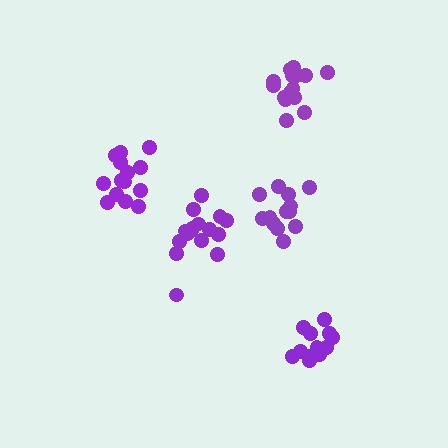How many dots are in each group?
Group 1: 14 dots, Group 2: 13 dots, Group 3: 13 dots, Group 4: 15 dots, Group 5: 17 dots (72 total).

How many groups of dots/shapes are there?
There are 5 groups.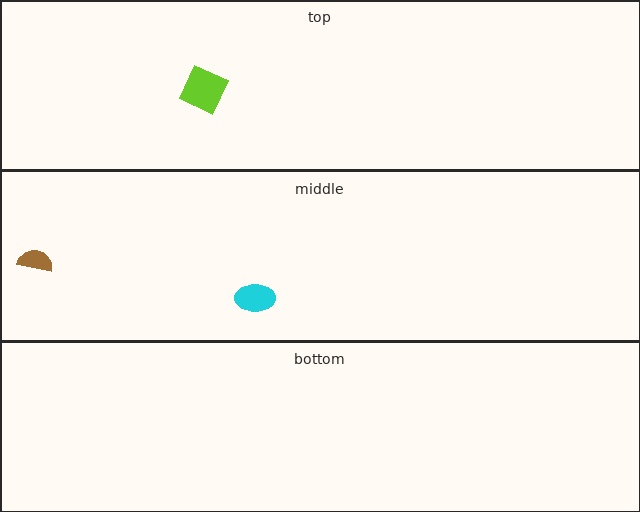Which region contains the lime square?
The top region.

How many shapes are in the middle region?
2.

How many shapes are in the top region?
1.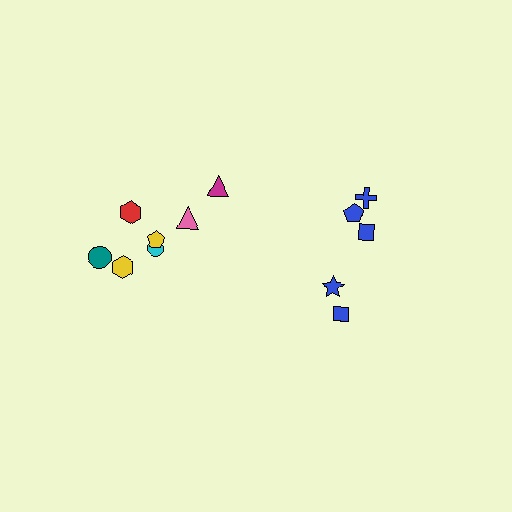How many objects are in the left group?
There are 7 objects.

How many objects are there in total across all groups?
There are 12 objects.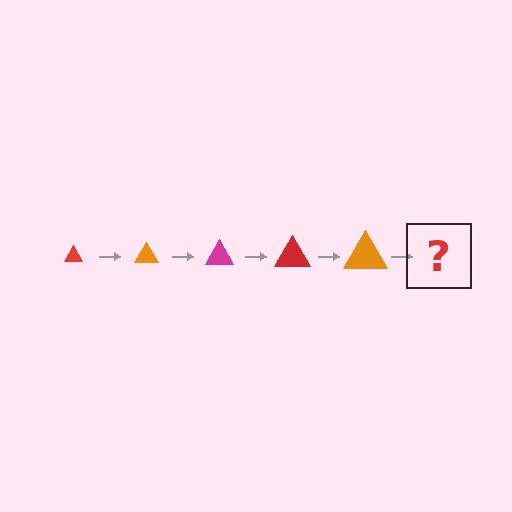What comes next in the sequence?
The next element should be a magenta triangle, larger than the previous one.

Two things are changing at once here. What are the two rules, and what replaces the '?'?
The two rules are that the triangle grows larger each step and the color cycles through red, orange, and magenta. The '?' should be a magenta triangle, larger than the previous one.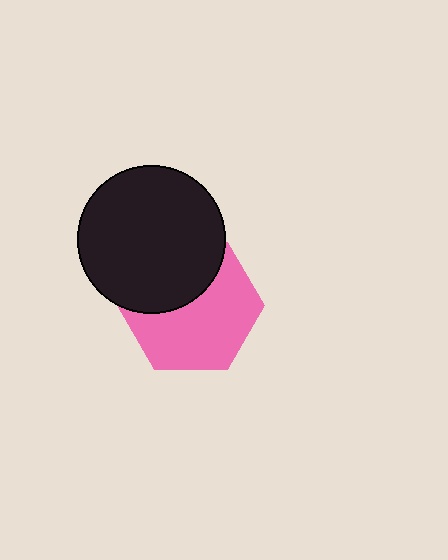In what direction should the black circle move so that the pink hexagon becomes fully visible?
The black circle should move up. That is the shortest direction to clear the overlap and leave the pink hexagon fully visible.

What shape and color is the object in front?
The object in front is a black circle.